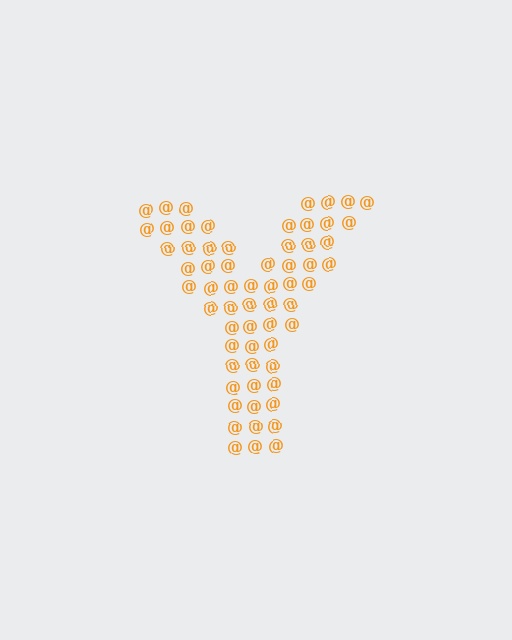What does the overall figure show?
The overall figure shows the letter Y.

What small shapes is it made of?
It is made of small at signs.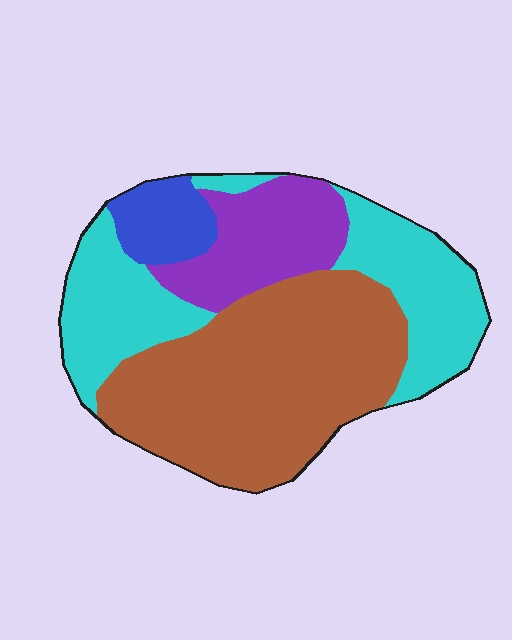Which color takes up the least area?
Blue, at roughly 5%.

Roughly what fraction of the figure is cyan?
Cyan takes up about one third (1/3) of the figure.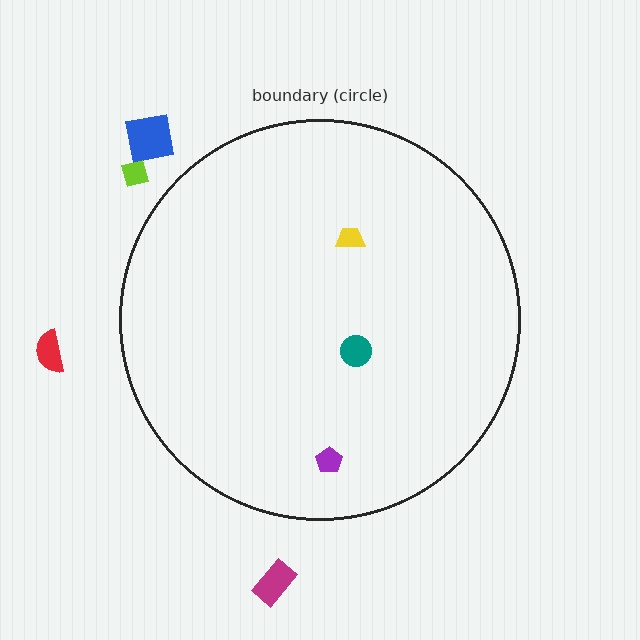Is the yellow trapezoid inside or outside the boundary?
Inside.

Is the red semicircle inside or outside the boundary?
Outside.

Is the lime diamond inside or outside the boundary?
Outside.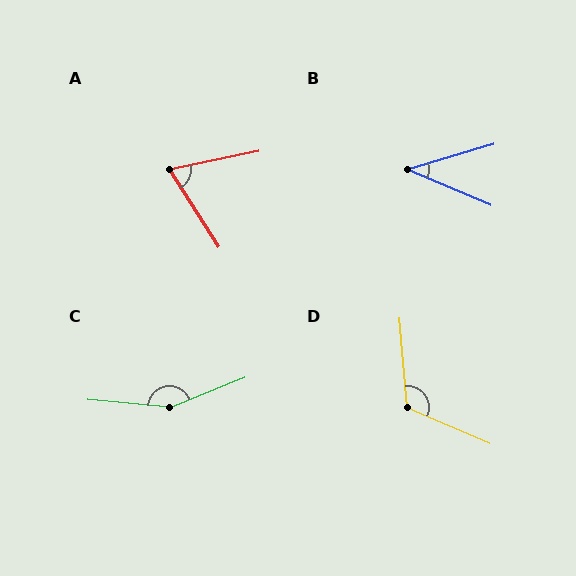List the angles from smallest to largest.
B (40°), A (69°), D (118°), C (153°).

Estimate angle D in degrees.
Approximately 118 degrees.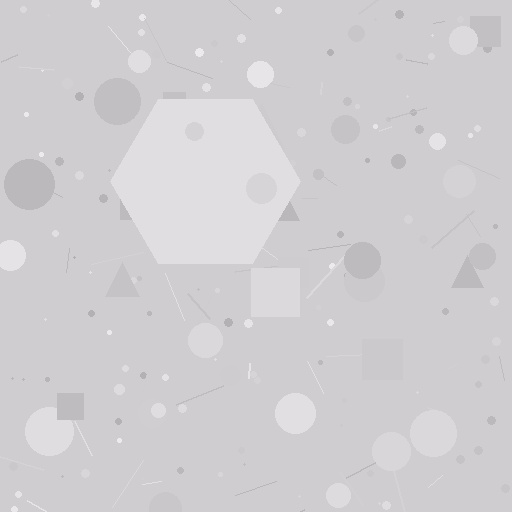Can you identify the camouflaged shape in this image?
The camouflaged shape is a hexagon.